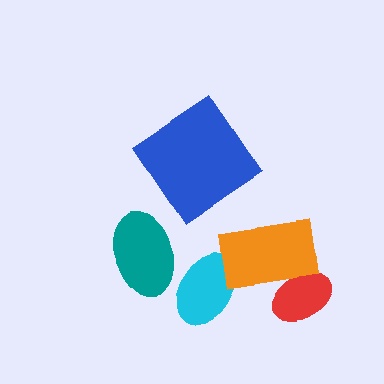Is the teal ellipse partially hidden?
Yes, it is partially covered by another shape.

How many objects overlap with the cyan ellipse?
2 objects overlap with the cyan ellipse.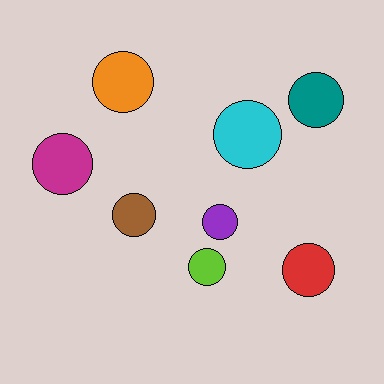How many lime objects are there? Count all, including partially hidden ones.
There is 1 lime object.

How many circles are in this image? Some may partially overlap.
There are 8 circles.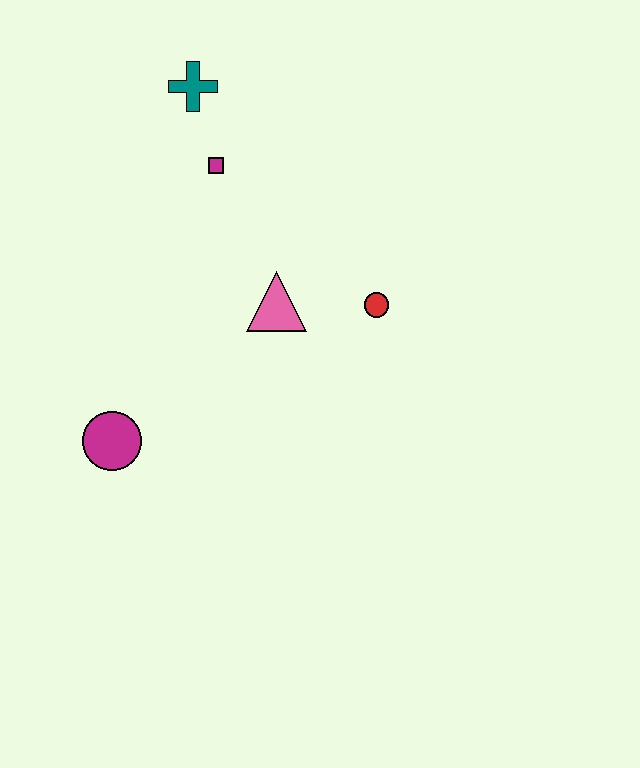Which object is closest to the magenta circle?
The pink triangle is closest to the magenta circle.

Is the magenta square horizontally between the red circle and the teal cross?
Yes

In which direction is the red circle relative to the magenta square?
The red circle is to the right of the magenta square.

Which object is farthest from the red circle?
The magenta circle is farthest from the red circle.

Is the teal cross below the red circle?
No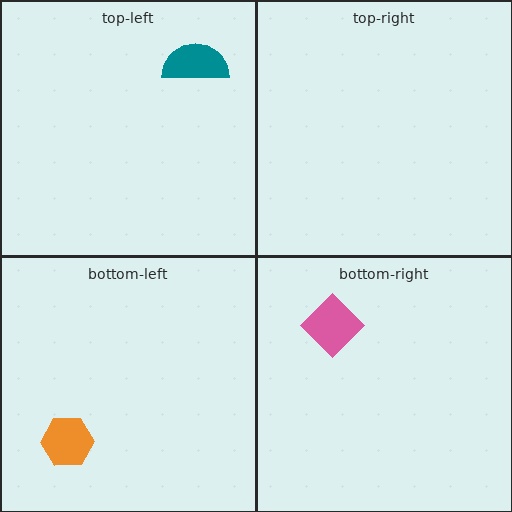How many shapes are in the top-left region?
1.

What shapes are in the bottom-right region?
The pink diamond.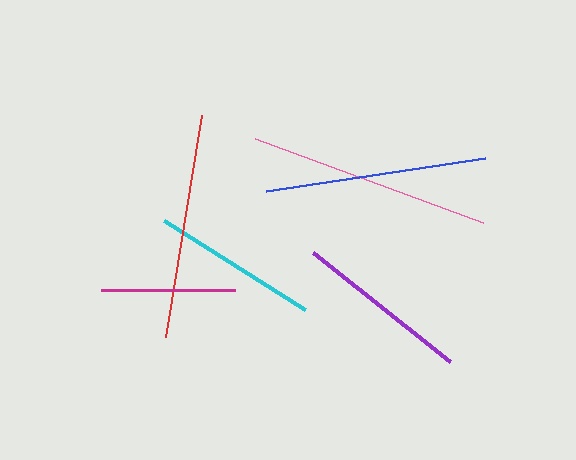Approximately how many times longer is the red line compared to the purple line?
The red line is approximately 1.3 times the length of the purple line.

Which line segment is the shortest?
The magenta line is the shortest at approximately 134 pixels.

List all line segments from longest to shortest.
From longest to shortest: pink, red, blue, purple, cyan, magenta.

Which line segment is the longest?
The pink line is the longest at approximately 243 pixels.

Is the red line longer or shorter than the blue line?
The red line is longer than the blue line.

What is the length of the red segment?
The red segment is approximately 224 pixels long.